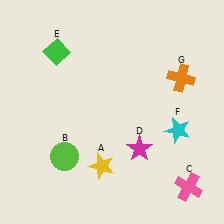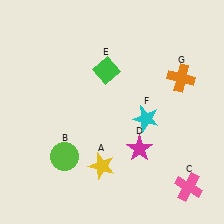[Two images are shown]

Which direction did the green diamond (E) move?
The green diamond (E) moved right.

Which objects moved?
The objects that moved are: the green diamond (E), the cyan star (F).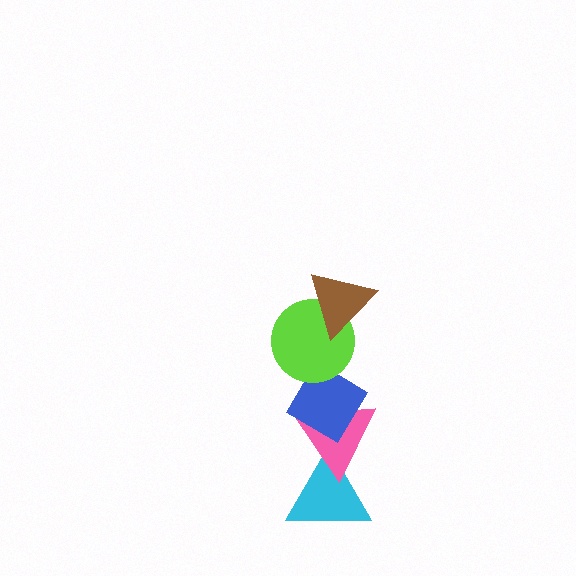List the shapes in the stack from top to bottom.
From top to bottom: the brown triangle, the lime circle, the blue diamond, the pink triangle, the cyan triangle.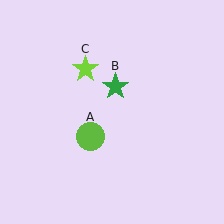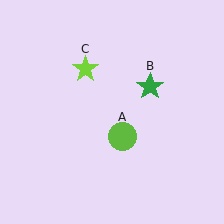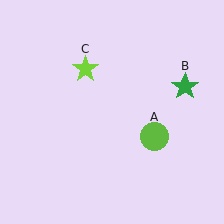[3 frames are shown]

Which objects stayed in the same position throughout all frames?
Lime star (object C) remained stationary.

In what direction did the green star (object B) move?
The green star (object B) moved right.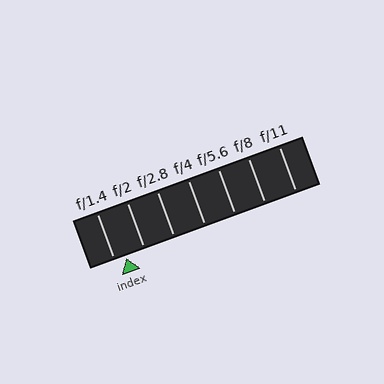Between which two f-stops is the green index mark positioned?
The index mark is between f/1.4 and f/2.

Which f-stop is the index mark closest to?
The index mark is closest to f/1.4.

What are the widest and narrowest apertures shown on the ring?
The widest aperture shown is f/1.4 and the narrowest is f/11.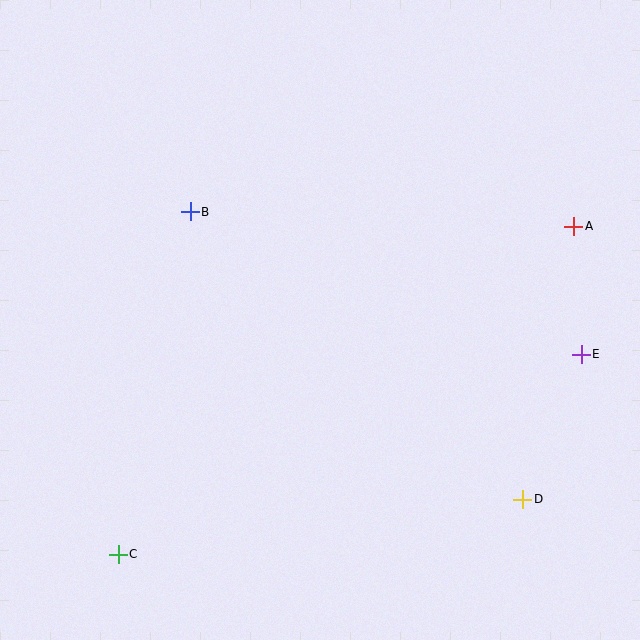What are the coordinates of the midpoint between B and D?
The midpoint between B and D is at (356, 356).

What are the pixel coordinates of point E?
Point E is at (581, 354).